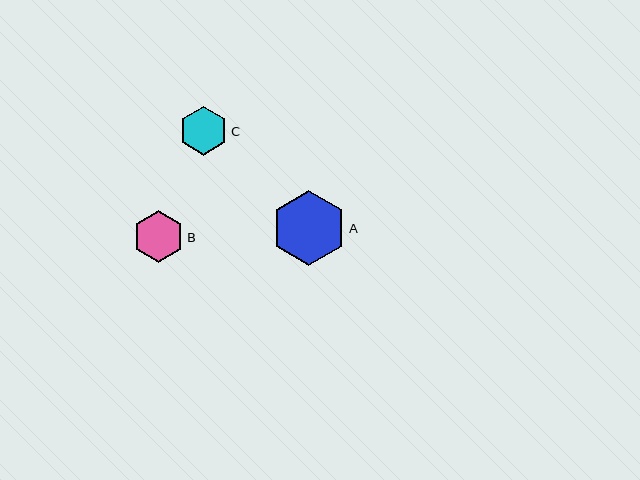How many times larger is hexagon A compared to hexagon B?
Hexagon A is approximately 1.4 times the size of hexagon B.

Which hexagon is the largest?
Hexagon A is the largest with a size of approximately 74 pixels.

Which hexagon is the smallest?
Hexagon C is the smallest with a size of approximately 49 pixels.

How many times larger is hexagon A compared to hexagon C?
Hexagon A is approximately 1.5 times the size of hexagon C.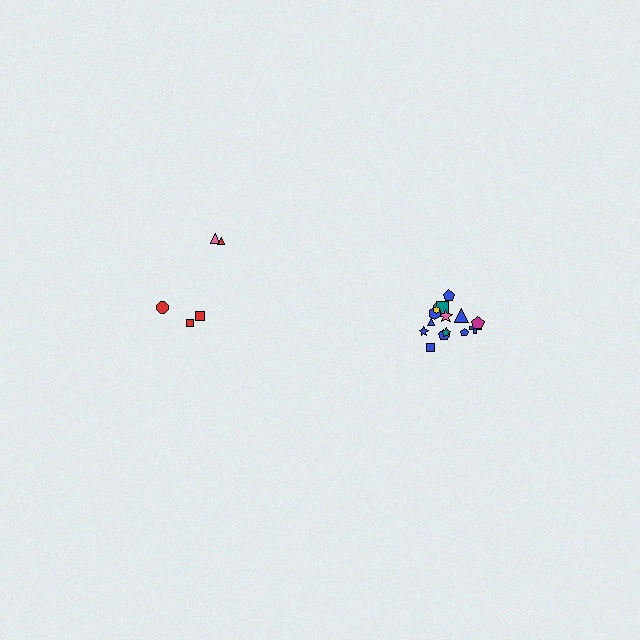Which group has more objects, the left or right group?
The right group.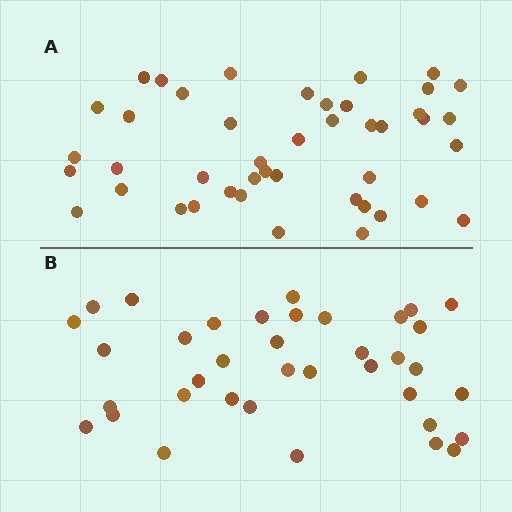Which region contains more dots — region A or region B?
Region A (the top region) has more dots.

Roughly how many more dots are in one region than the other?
Region A has roughly 8 or so more dots than region B.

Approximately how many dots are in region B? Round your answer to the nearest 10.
About 40 dots. (The exact count is 37, which rounds to 40.)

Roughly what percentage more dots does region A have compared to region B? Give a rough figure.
About 20% more.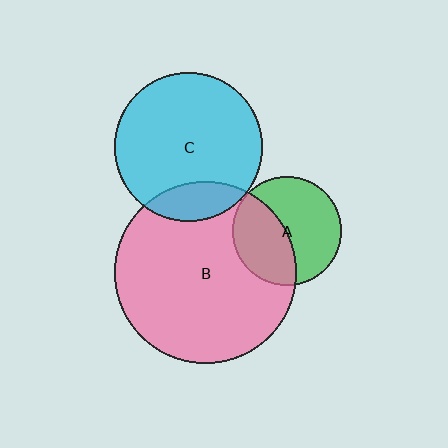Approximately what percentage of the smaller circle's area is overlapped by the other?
Approximately 45%.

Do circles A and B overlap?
Yes.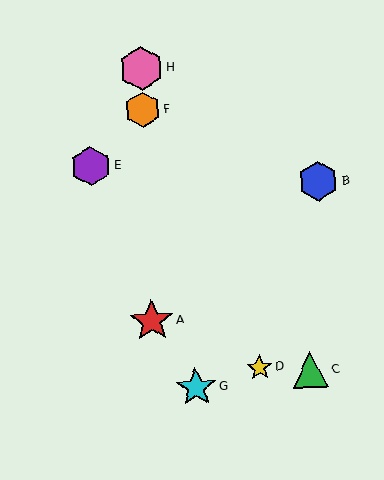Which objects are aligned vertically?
Objects A, F, H are aligned vertically.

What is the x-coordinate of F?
Object F is at x≈143.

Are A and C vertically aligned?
No, A is at x≈152 and C is at x≈310.